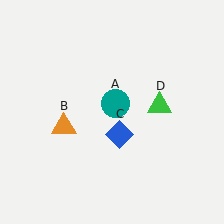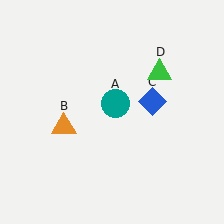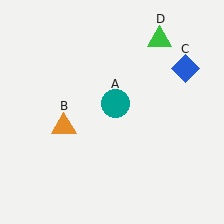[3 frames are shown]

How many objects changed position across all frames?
2 objects changed position: blue diamond (object C), green triangle (object D).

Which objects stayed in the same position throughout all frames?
Teal circle (object A) and orange triangle (object B) remained stationary.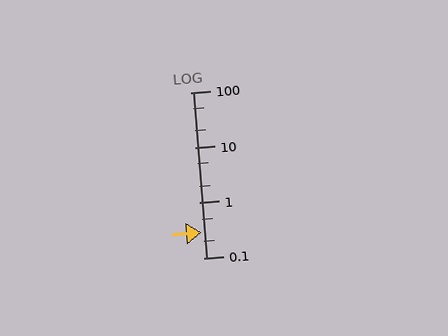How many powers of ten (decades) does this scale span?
The scale spans 3 decades, from 0.1 to 100.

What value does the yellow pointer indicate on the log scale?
The pointer indicates approximately 0.29.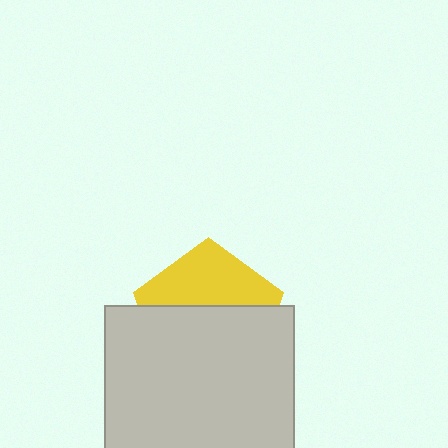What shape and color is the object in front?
The object in front is a light gray square.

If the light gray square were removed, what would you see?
You would see the complete yellow pentagon.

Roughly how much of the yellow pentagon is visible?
A small part of it is visible (roughly 41%).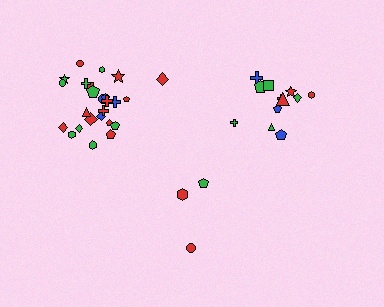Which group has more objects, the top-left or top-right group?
The top-left group.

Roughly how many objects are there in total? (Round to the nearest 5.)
Roughly 40 objects in total.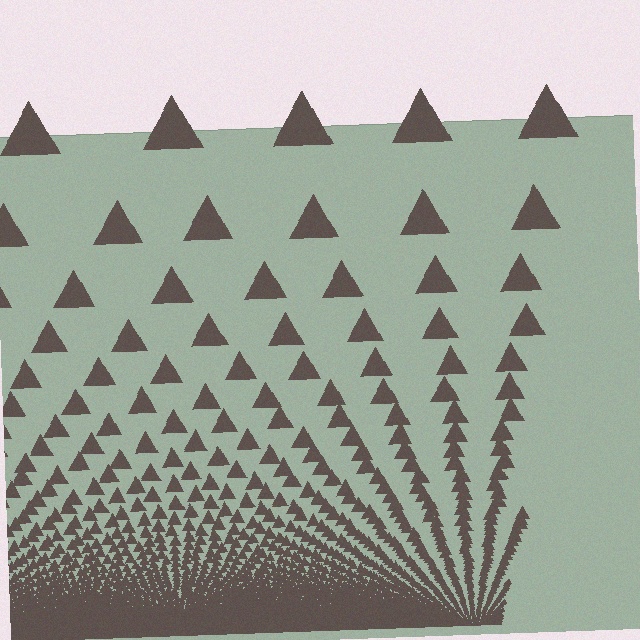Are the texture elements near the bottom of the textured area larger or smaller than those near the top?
Smaller. The gradient is inverted — elements near the bottom are smaller and denser.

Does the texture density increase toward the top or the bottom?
Density increases toward the bottom.